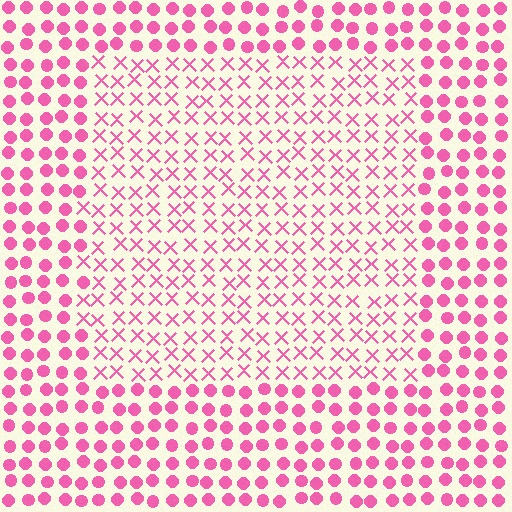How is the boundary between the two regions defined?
The boundary is defined by a change in element shape: X marks inside vs. circles outside. All elements share the same color and spacing.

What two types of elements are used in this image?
The image uses X marks inside the rectangle region and circles outside it.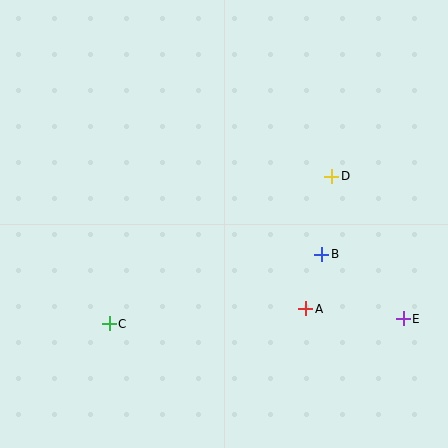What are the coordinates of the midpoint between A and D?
The midpoint between A and D is at (319, 242).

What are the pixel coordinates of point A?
Point A is at (306, 309).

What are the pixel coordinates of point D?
Point D is at (332, 176).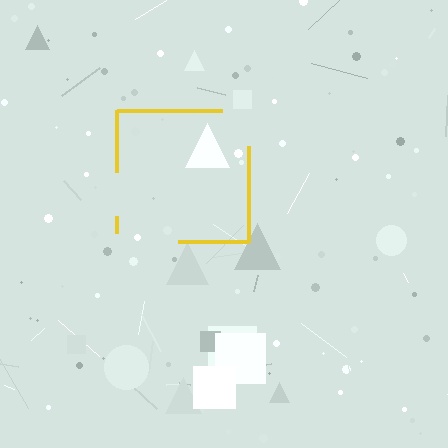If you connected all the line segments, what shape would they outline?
They would outline a square.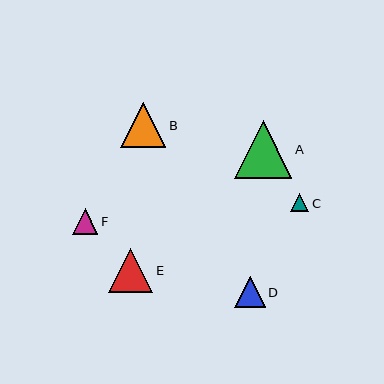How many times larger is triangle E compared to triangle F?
Triangle E is approximately 1.7 times the size of triangle F.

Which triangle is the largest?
Triangle A is the largest with a size of approximately 58 pixels.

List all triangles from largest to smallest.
From largest to smallest: A, B, E, D, F, C.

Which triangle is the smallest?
Triangle C is the smallest with a size of approximately 18 pixels.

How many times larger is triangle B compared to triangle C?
Triangle B is approximately 2.5 times the size of triangle C.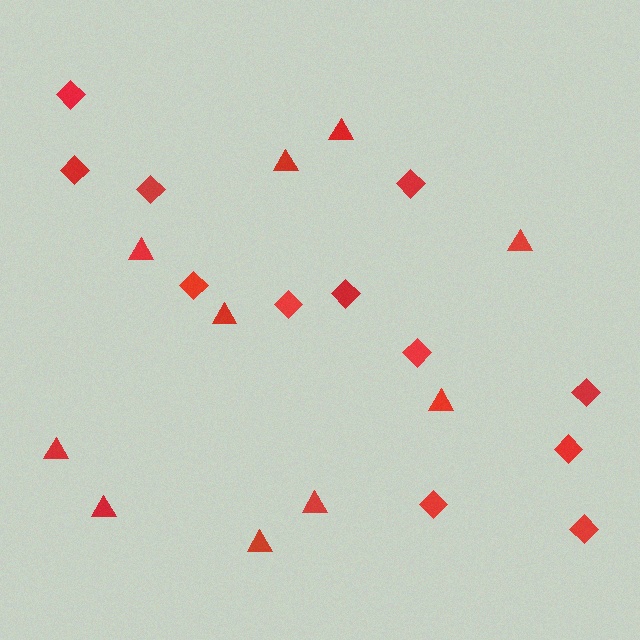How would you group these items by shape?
There are 2 groups: one group of diamonds (12) and one group of triangles (10).